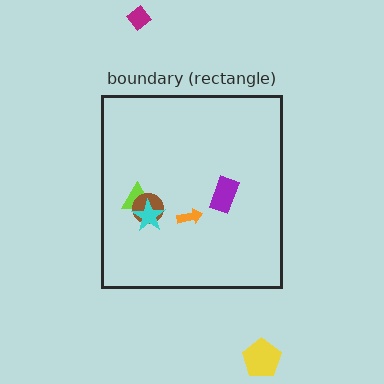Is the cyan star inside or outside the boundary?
Inside.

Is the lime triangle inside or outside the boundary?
Inside.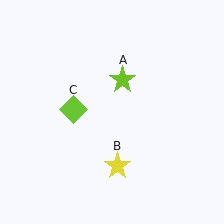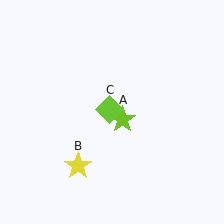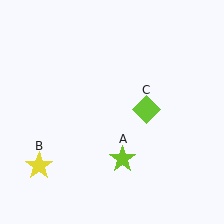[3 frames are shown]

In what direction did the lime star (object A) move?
The lime star (object A) moved down.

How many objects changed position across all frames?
3 objects changed position: lime star (object A), yellow star (object B), lime diamond (object C).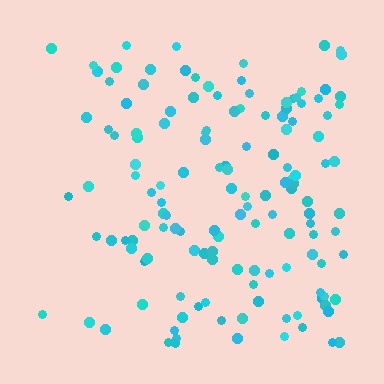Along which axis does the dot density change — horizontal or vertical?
Horizontal.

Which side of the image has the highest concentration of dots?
The right.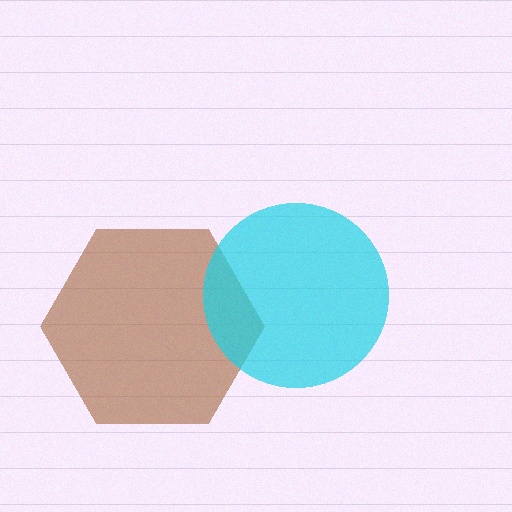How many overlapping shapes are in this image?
There are 2 overlapping shapes in the image.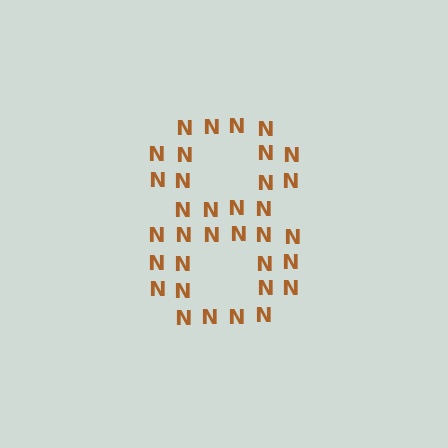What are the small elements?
The small elements are letter N's.